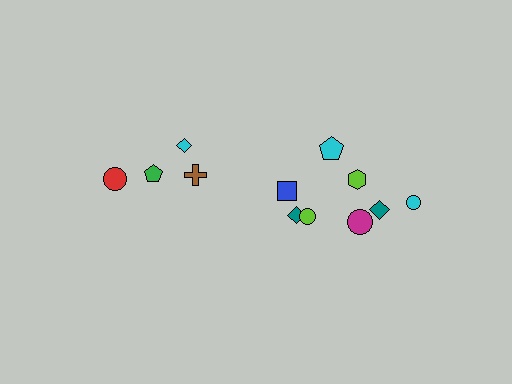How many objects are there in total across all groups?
There are 12 objects.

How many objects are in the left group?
There are 4 objects.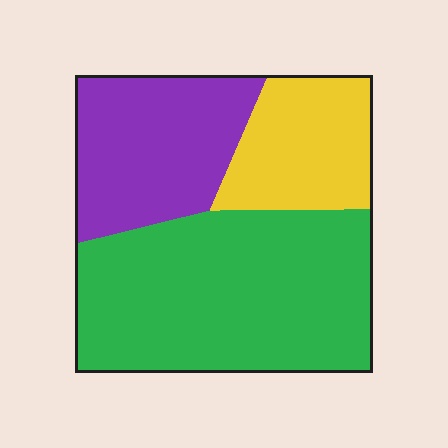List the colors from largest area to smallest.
From largest to smallest: green, purple, yellow.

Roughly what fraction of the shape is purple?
Purple covers around 30% of the shape.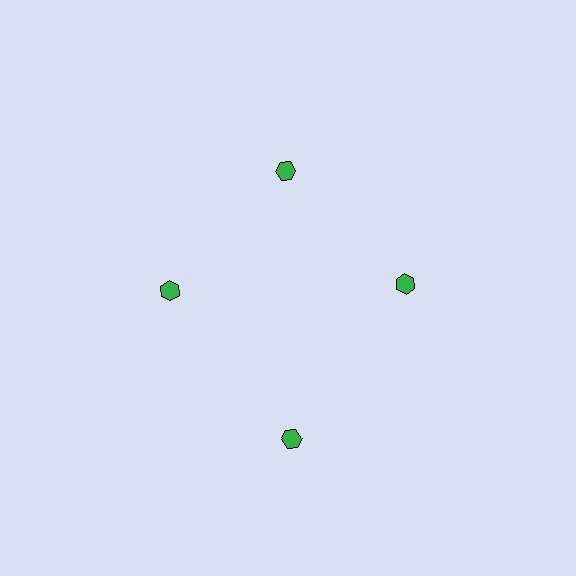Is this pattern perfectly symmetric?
No. The 4 green hexagons are arranged in a ring, but one element near the 6 o'clock position is pushed outward from the center, breaking the 4-fold rotational symmetry.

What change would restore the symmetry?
The symmetry would be restored by moving it inward, back onto the ring so that all 4 hexagons sit at equal angles and equal distance from the center.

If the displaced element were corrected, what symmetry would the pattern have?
It would have 4-fold rotational symmetry — the pattern would map onto itself every 90 degrees.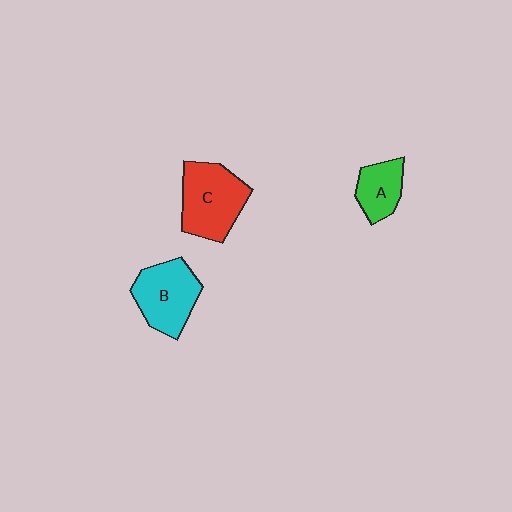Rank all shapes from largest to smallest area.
From largest to smallest: C (red), B (cyan), A (green).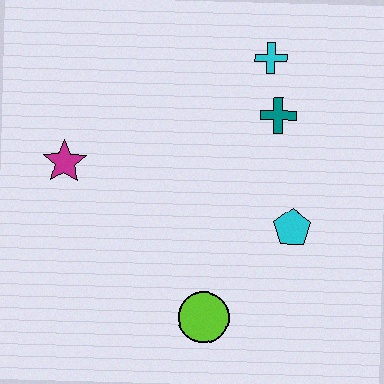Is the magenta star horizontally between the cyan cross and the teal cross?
No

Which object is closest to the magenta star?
The lime circle is closest to the magenta star.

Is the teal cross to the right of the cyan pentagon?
No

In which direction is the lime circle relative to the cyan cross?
The lime circle is below the cyan cross.